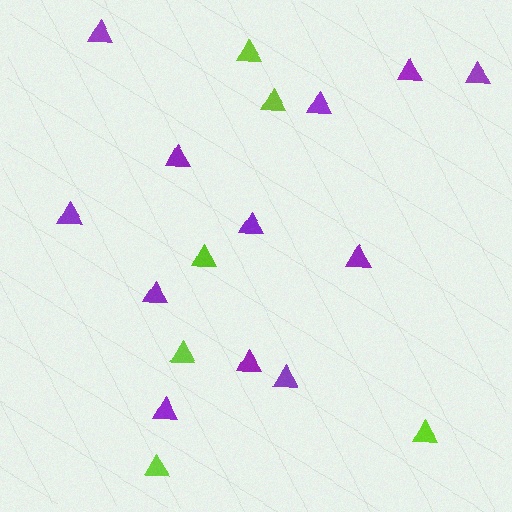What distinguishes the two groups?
There are 2 groups: one group of lime triangles (6) and one group of purple triangles (12).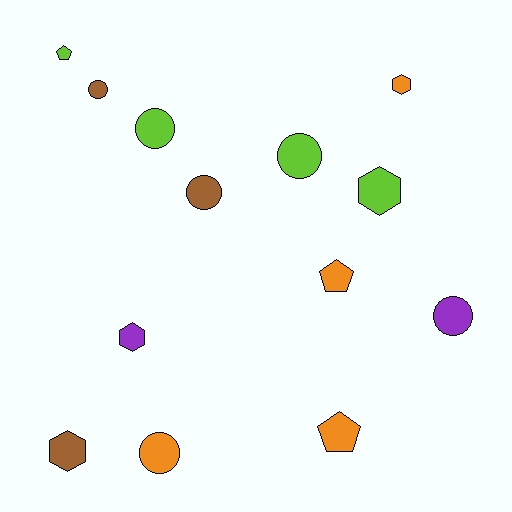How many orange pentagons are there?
There are 2 orange pentagons.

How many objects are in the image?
There are 13 objects.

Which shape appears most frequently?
Circle, with 6 objects.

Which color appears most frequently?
Orange, with 4 objects.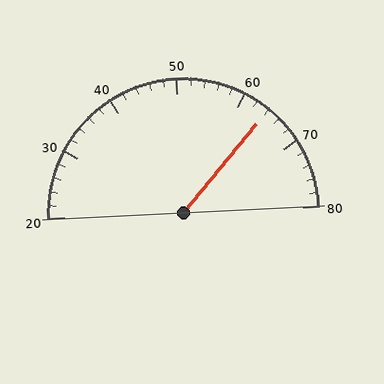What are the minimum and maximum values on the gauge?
The gauge ranges from 20 to 80.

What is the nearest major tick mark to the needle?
The nearest major tick mark is 60.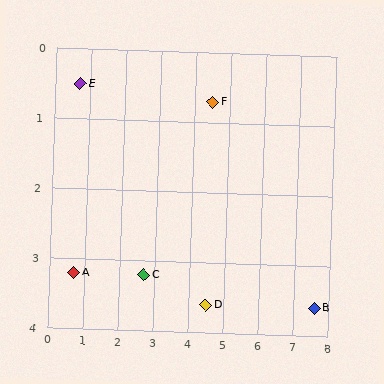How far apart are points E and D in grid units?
Points E and D are about 4.9 grid units apart.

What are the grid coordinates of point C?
Point C is at approximately (2.7, 3.2).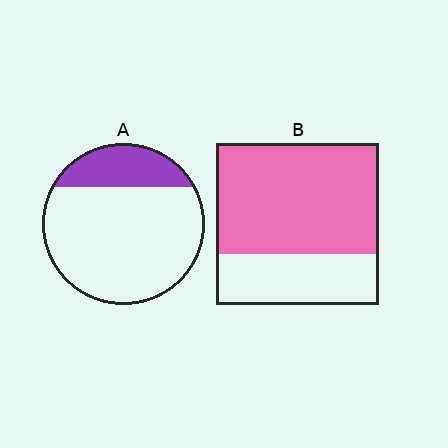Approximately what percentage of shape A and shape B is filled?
A is approximately 20% and B is approximately 70%.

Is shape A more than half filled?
No.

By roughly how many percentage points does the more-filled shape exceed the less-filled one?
By roughly 45 percentage points (B over A).